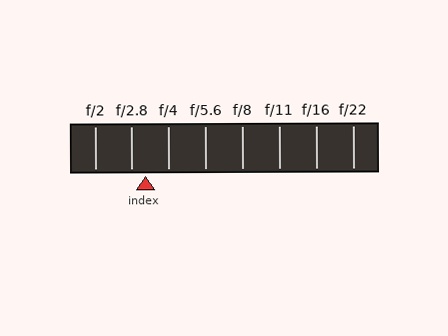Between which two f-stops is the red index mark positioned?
The index mark is between f/2.8 and f/4.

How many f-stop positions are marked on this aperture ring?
There are 8 f-stop positions marked.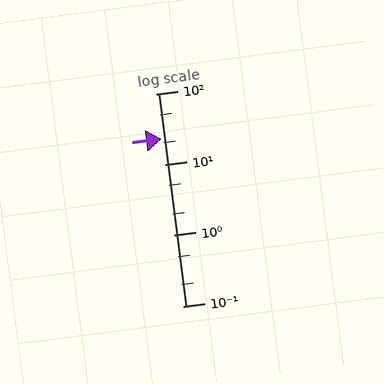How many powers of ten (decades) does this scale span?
The scale spans 3 decades, from 0.1 to 100.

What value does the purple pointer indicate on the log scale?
The pointer indicates approximately 23.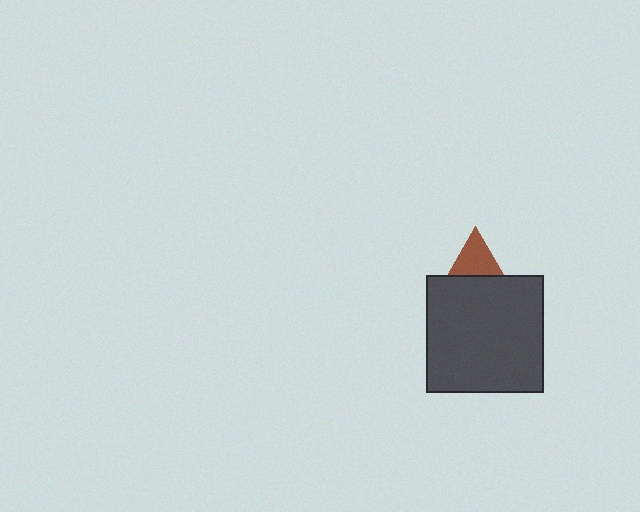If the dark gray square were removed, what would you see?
You would see the complete brown triangle.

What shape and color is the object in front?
The object in front is a dark gray square.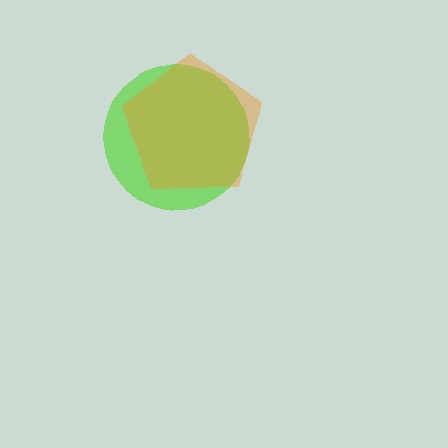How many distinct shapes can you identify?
There are 2 distinct shapes: a lime circle, an orange pentagon.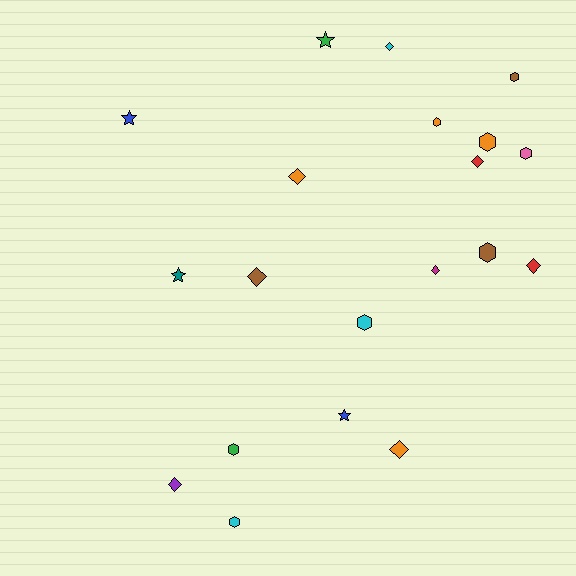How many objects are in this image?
There are 20 objects.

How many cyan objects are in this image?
There are 3 cyan objects.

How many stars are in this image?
There are 4 stars.